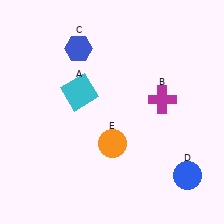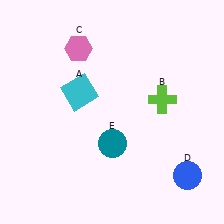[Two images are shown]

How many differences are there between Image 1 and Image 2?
There are 3 differences between the two images.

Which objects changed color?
B changed from magenta to lime. C changed from blue to pink. E changed from orange to teal.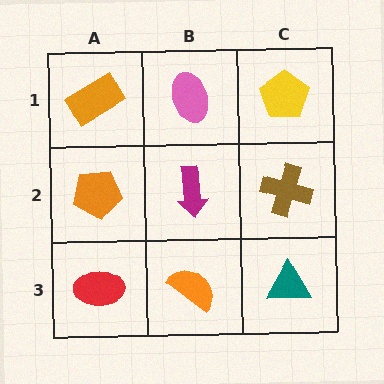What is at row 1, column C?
A yellow pentagon.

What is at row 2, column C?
A brown cross.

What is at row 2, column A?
An orange pentagon.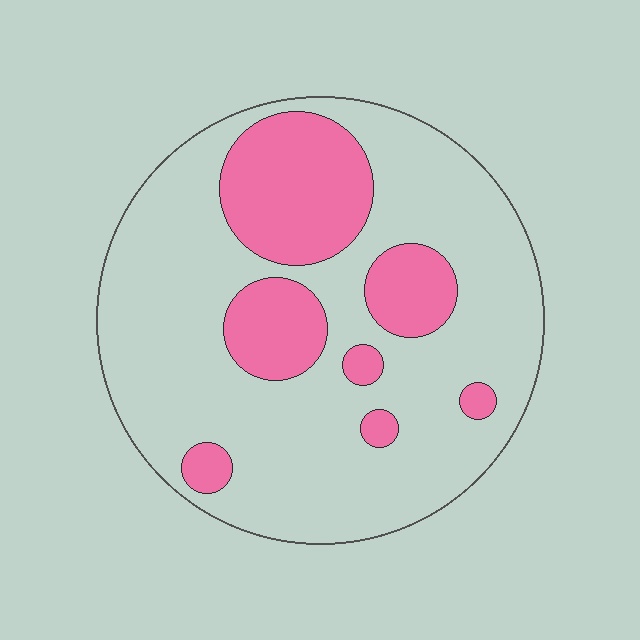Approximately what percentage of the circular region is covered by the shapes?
Approximately 25%.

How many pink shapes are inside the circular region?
7.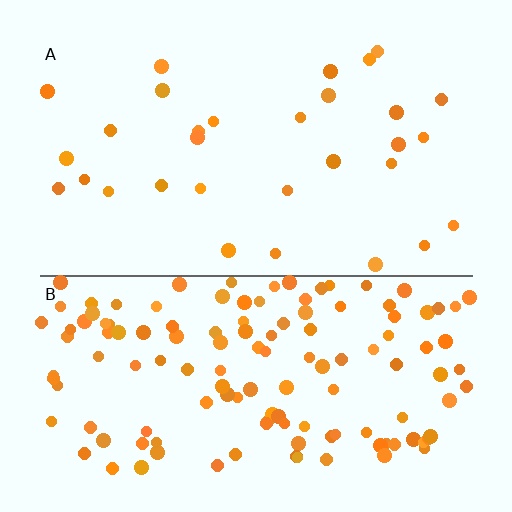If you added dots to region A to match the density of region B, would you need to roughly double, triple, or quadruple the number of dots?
Approximately quadruple.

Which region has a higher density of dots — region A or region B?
B (the bottom).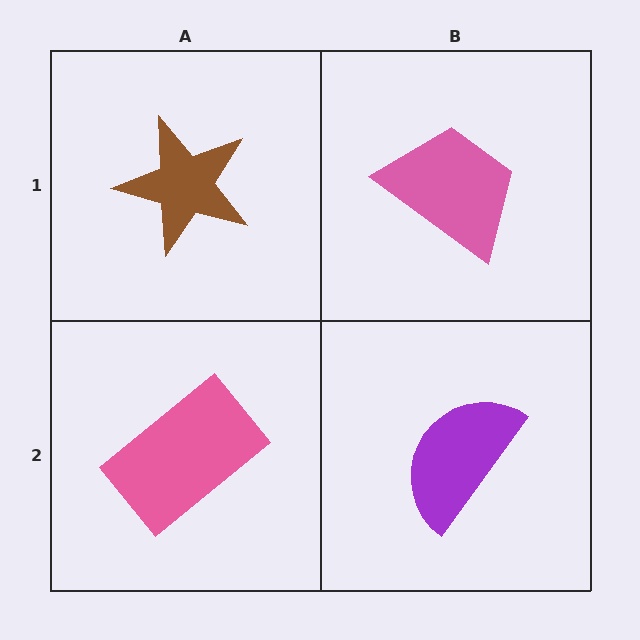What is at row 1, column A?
A brown star.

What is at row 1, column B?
A pink trapezoid.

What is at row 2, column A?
A pink rectangle.